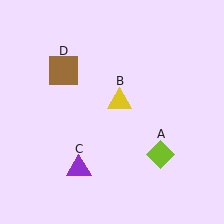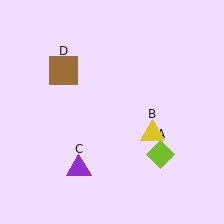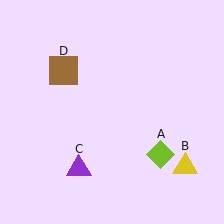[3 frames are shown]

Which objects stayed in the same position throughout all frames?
Lime diamond (object A) and purple triangle (object C) and brown square (object D) remained stationary.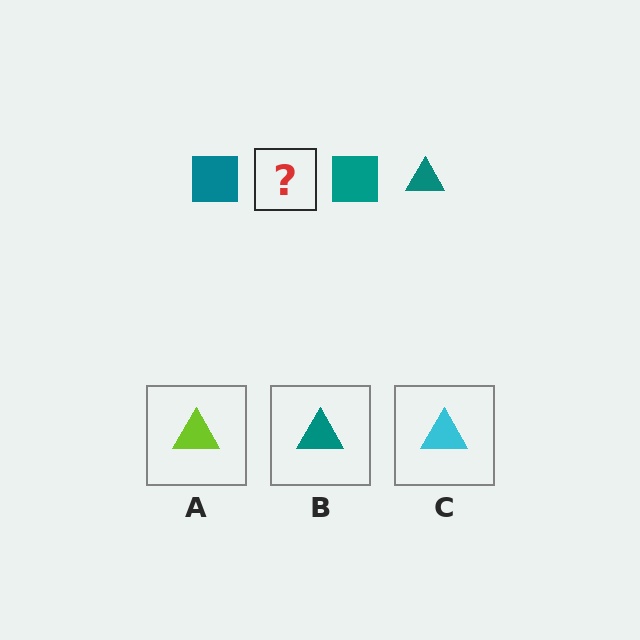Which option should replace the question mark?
Option B.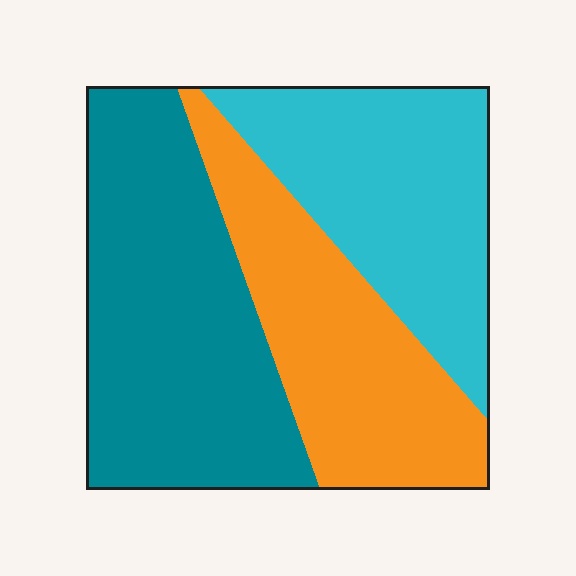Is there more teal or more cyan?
Teal.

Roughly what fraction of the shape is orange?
Orange takes up about one third (1/3) of the shape.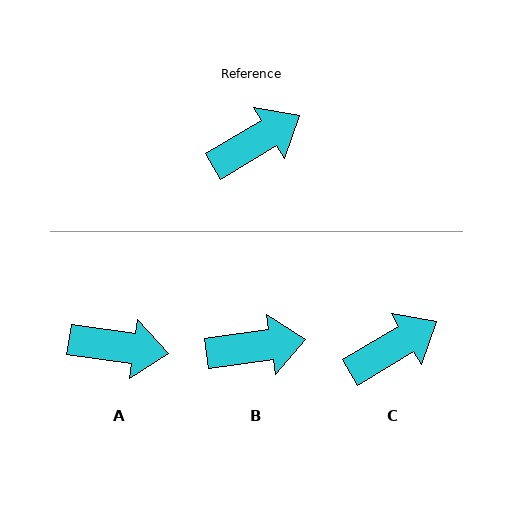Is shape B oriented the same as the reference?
No, it is off by about 23 degrees.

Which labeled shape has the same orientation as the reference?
C.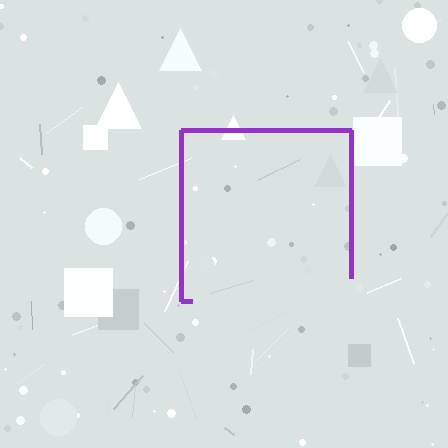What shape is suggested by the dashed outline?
The dashed outline suggests a square.